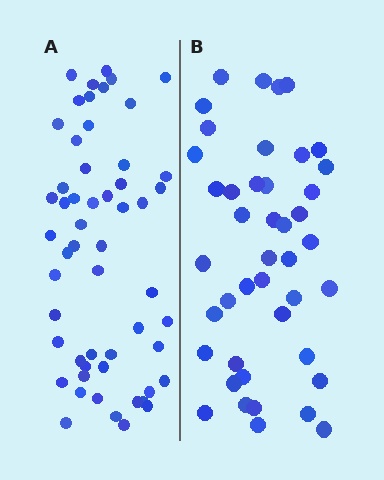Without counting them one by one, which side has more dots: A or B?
Region A (the left region) has more dots.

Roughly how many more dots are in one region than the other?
Region A has roughly 12 or so more dots than region B.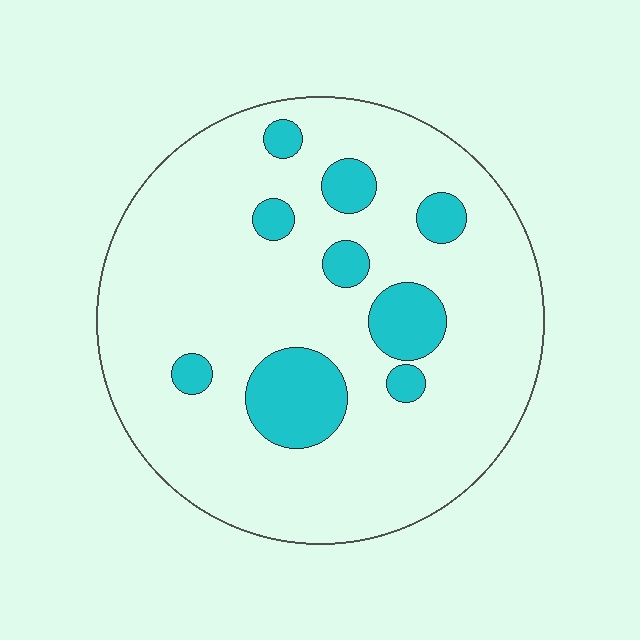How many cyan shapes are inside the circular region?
9.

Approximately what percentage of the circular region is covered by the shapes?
Approximately 15%.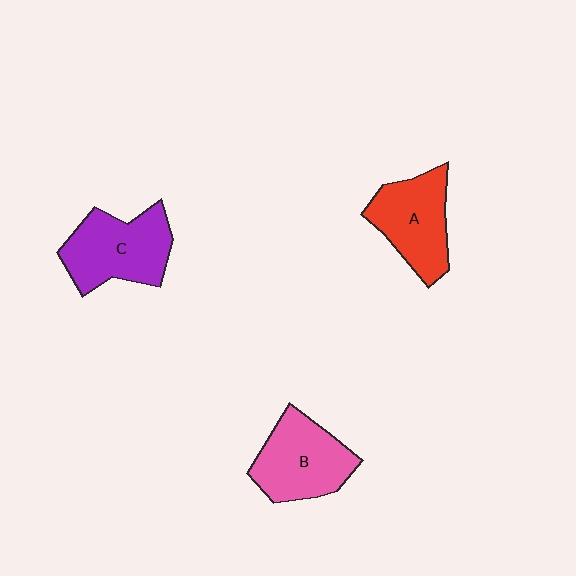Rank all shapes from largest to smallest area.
From largest to smallest: C (purple), B (pink), A (red).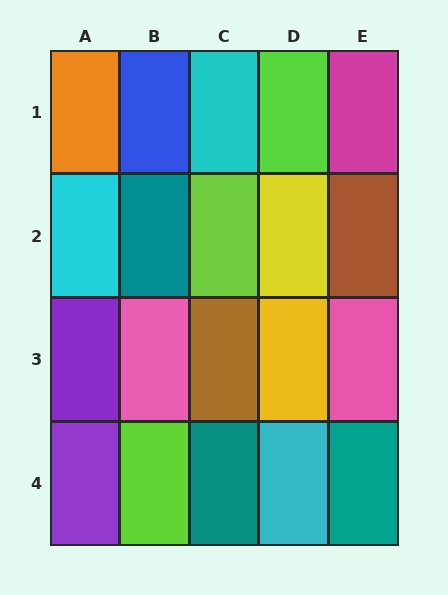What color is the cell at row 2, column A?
Cyan.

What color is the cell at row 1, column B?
Blue.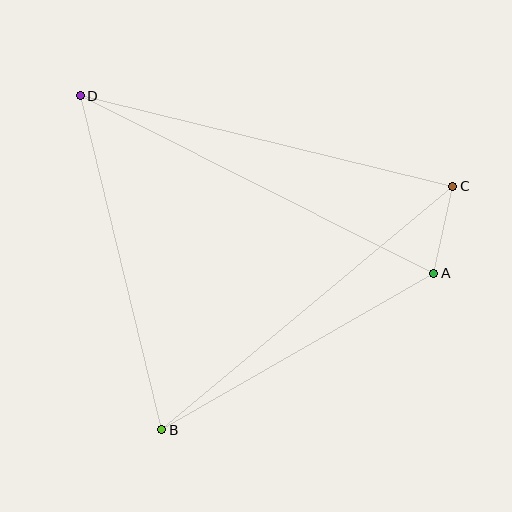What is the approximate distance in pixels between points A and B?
The distance between A and B is approximately 314 pixels.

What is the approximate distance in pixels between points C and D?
The distance between C and D is approximately 384 pixels.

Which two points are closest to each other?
Points A and C are closest to each other.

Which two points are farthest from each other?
Points A and D are farthest from each other.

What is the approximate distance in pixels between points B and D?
The distance between B and D is approximately 344 pixels.